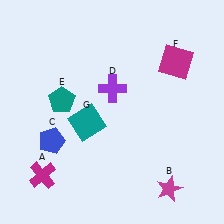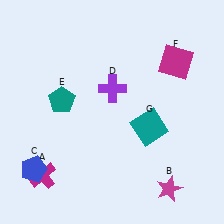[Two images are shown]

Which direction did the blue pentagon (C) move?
The blue pentagon (C) moved down.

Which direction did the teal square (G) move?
The teal square (G) moved right.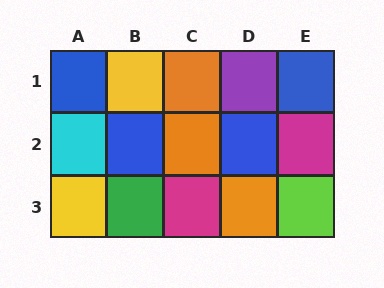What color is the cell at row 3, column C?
Magenta.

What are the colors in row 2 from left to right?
Cyan, blue, orange, blue, magenta.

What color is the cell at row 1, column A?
Blue.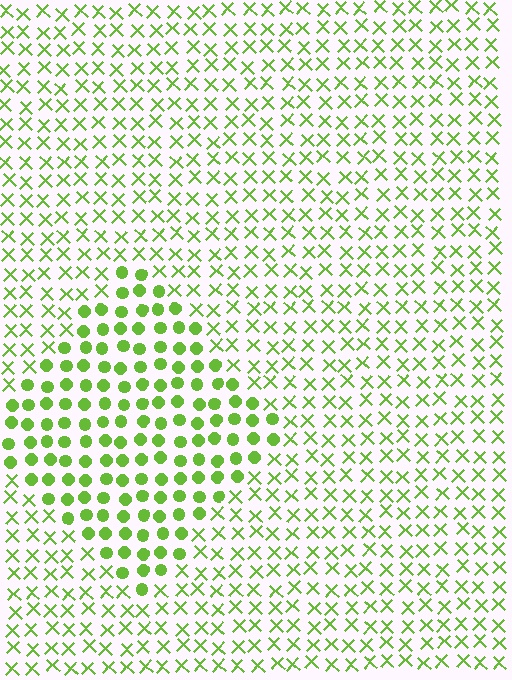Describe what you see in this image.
The image is filled with small lime elements arranged in a uniform grid. A diamond-shaped region contains circles, while the surrounding area contains X marks. The boundary is defined purely by the change in element shape.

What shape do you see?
I see a diamond.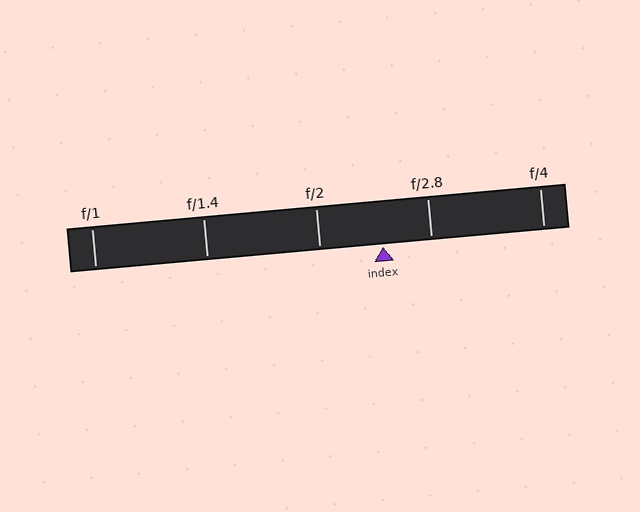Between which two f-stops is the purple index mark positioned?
The index mark is between f/2 and f/2.8.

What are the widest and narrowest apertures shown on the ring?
The widest aperture shown is f/1 and the narrowest is f/4.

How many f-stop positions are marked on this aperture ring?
There are 5 f-stop positions marked.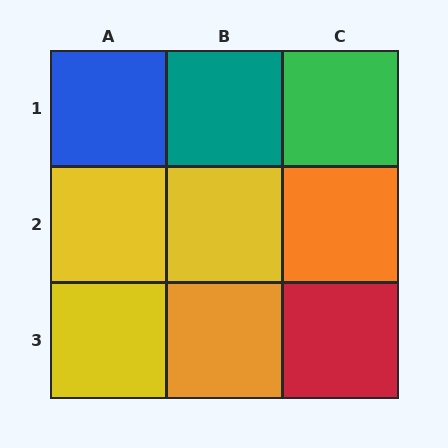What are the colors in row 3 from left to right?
Yellow, orange, red.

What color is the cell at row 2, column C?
Orange.